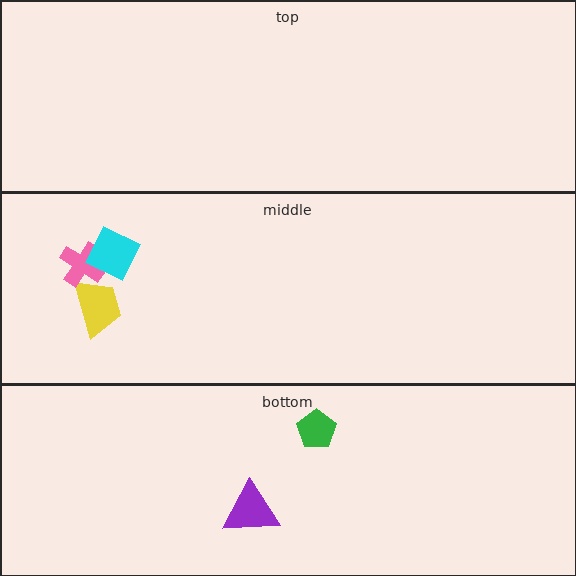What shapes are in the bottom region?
The green pentagon, the purple triangle.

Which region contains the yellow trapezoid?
The middle region.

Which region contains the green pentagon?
The bottom region.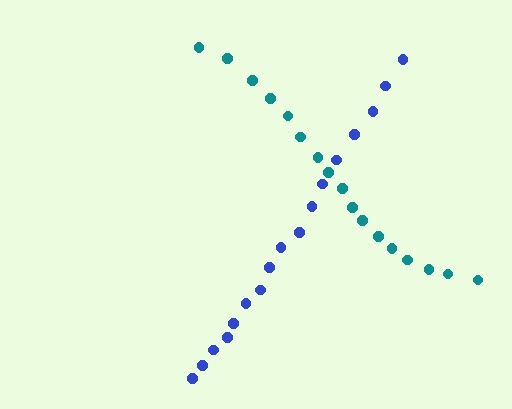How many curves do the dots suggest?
There are 2 distinct paths.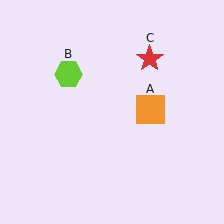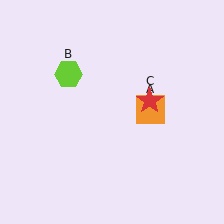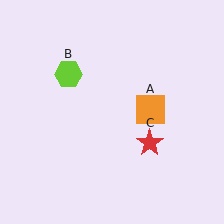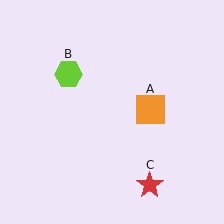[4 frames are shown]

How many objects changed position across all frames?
1 object changed position: red star (object C).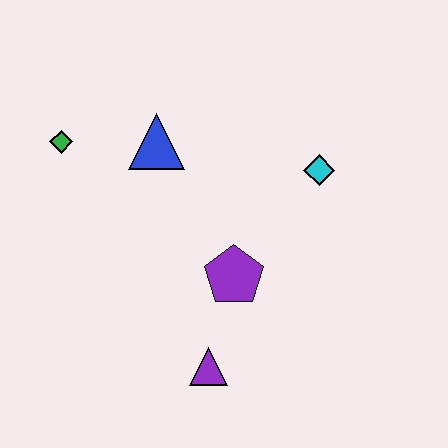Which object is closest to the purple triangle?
The purple pentagon is closest to the purple triangle.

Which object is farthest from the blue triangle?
The purple triangle is farthest from the blue triangle.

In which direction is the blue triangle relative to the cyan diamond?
The blue triangle is to the left of the cyan diamond.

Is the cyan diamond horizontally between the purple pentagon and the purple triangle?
No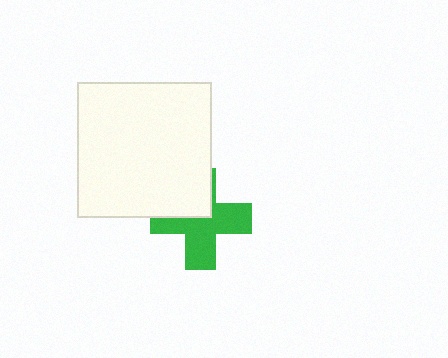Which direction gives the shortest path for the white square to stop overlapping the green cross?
Moving toward the upper-left gives the shortest separation.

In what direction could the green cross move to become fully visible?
The green cross could move toward the lower-right. That would shift it out from behind the white square entirely.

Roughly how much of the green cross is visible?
Most of it is visible (roughly 65%).